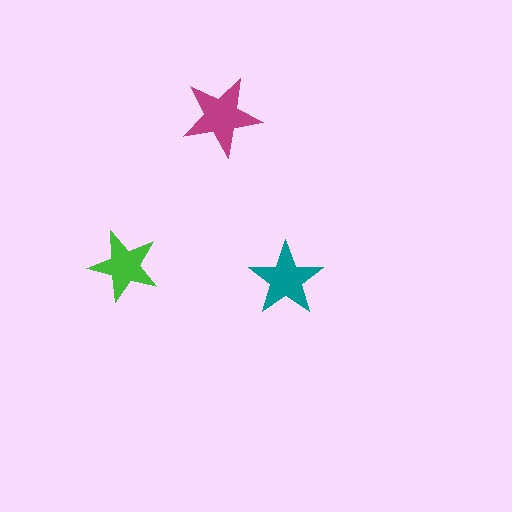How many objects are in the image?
There are 3 objects in the image.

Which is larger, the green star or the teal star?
The teal one.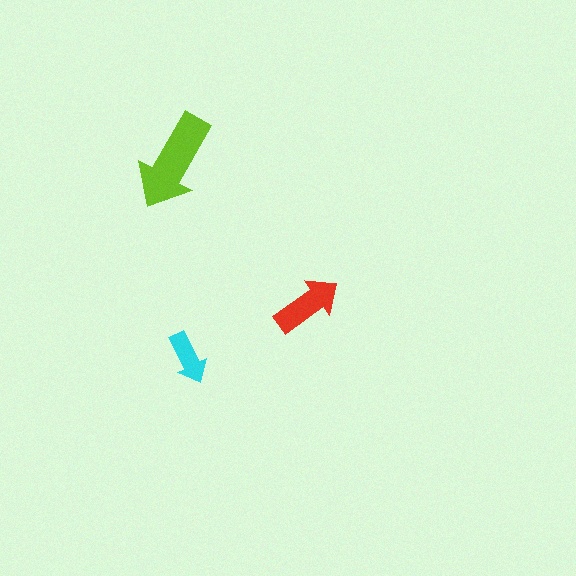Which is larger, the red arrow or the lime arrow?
The lime one.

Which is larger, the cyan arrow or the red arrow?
The red one.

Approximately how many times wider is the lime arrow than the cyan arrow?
About 2 times wider.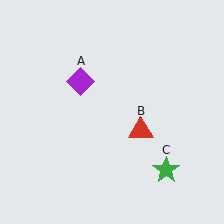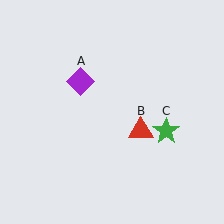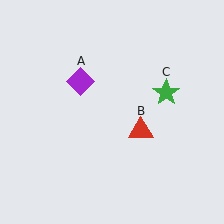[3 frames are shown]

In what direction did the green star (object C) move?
The green star (object C) moved up.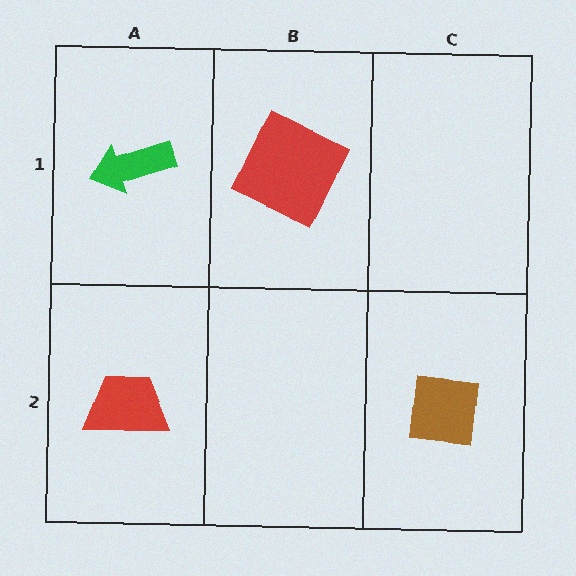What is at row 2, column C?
A brown square.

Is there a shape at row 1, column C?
No, that cell is empty.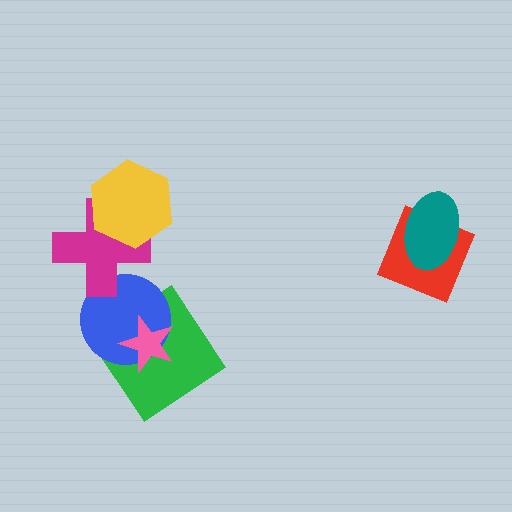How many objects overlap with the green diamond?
2 objects overlap with the green diamond.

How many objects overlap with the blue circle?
3 objects overlap with the blue circle.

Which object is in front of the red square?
The teal ellipse is in front of the red square.